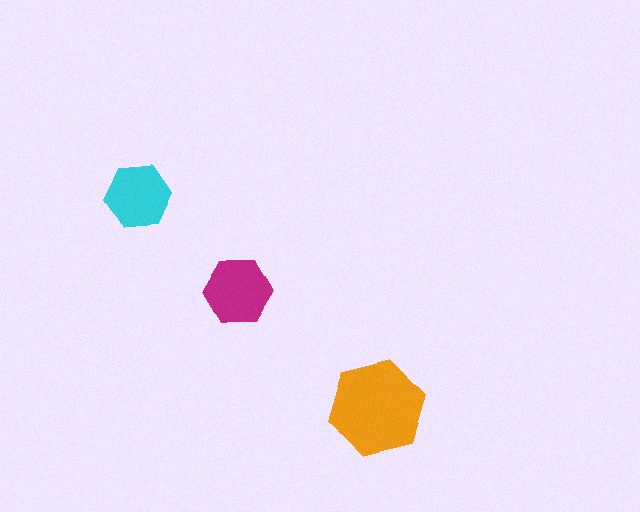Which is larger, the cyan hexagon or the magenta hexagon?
The magenta one.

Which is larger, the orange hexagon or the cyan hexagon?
The orange one.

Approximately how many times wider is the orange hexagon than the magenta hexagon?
About 1.5 times wider.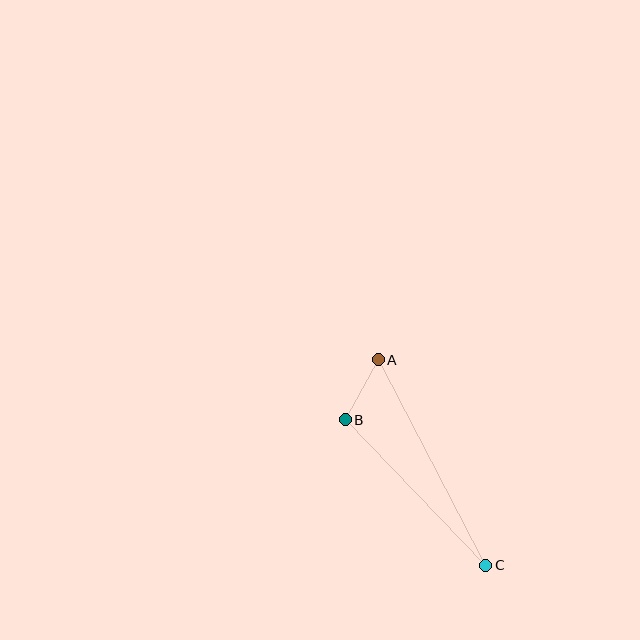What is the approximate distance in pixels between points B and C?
The distance between B and C is approximately 203 pixels.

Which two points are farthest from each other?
Points A and C are farthest from each other.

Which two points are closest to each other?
Points A and B are closest to each other.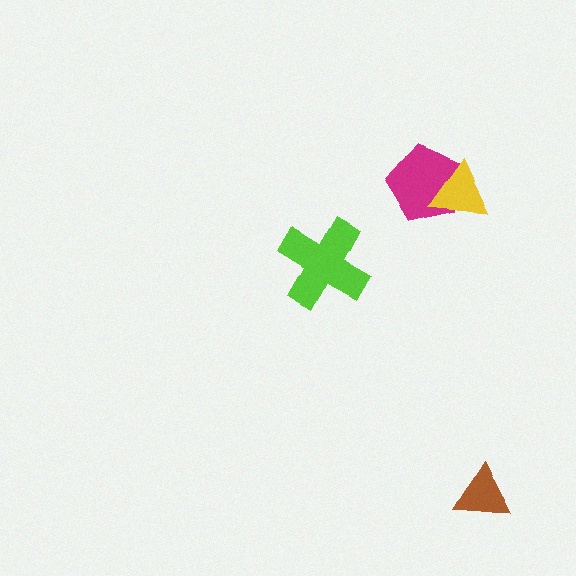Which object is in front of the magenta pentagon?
The yellow triangle is in front of the magenta pentagon.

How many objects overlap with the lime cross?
0 objects overlap with the lime cross.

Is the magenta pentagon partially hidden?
Yes, it is partially covered by another shape.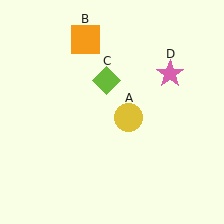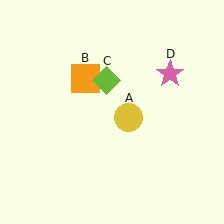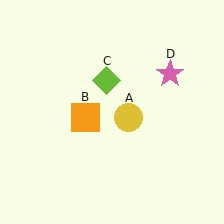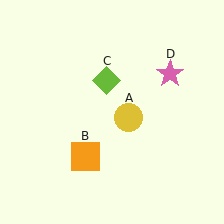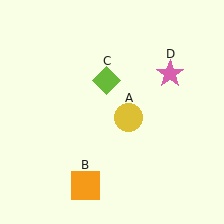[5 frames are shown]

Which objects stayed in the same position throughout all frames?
Yellow circle (object A) and lime diamond (object C) and pink star (object D) remained stationary.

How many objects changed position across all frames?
1 object changed position: orange square (object B).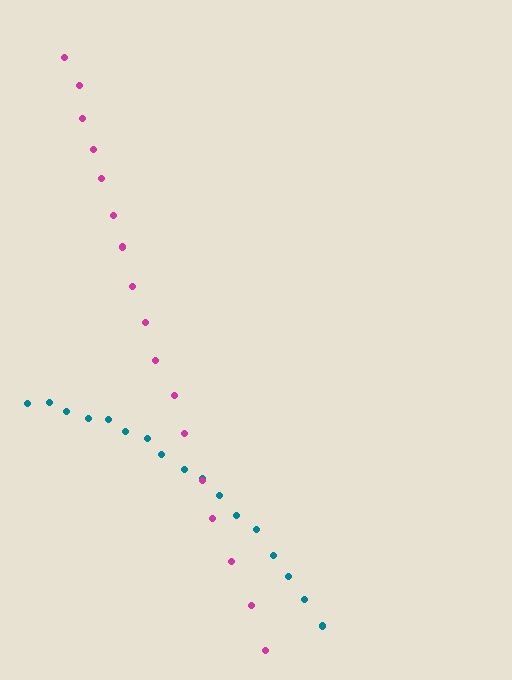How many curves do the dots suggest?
There are 2 distinct paths.